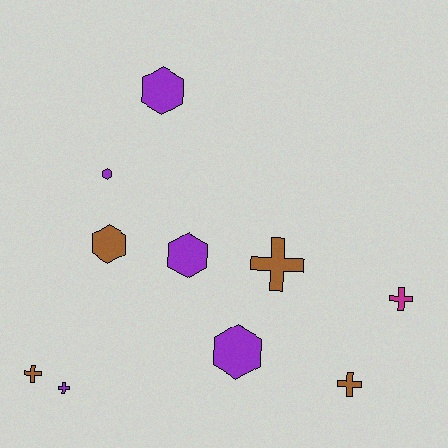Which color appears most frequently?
Purple, with 5 objects.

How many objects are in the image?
There are 10 objects.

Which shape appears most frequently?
Cross, with 5 objects.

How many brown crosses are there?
There are 3 brown crosses.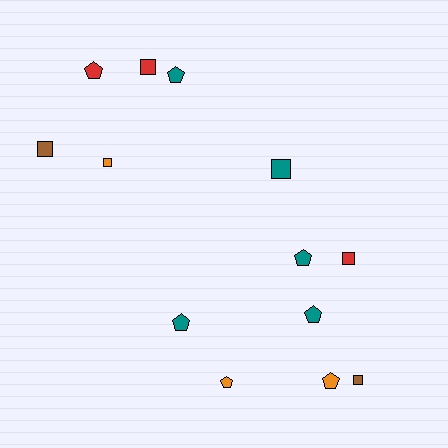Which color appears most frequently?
Teal, with 5 objects.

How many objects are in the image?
There are 13 objects.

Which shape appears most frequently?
Pentagon, with 7 objects.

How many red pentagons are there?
There is 1 red pentagon.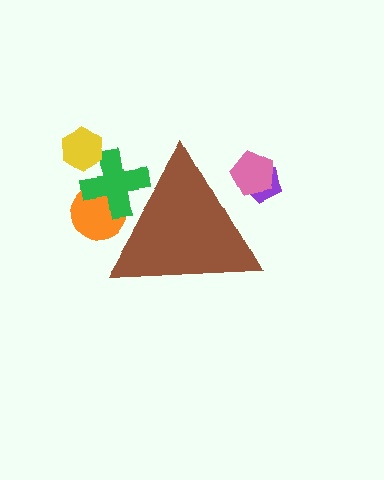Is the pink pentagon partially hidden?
Yes, the pink pentagon is partially hidden behind the brown triangle.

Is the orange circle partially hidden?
Yes, the orange circle is partially hidden behind the brown triangle.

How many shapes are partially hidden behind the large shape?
4 shapes are partially hidden.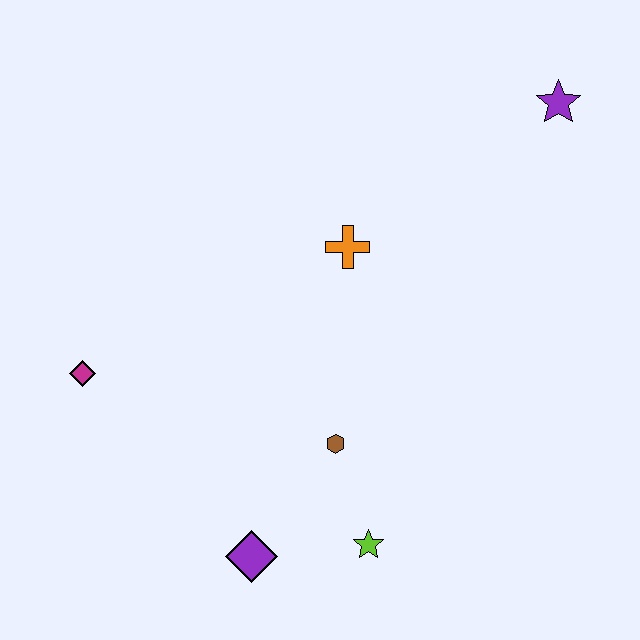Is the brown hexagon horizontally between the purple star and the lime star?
No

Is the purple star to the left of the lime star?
No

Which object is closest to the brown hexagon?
The lime star is closest to the brown hexagon.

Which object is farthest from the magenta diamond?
The purple star is farthest from the magenta diamond.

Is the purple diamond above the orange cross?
No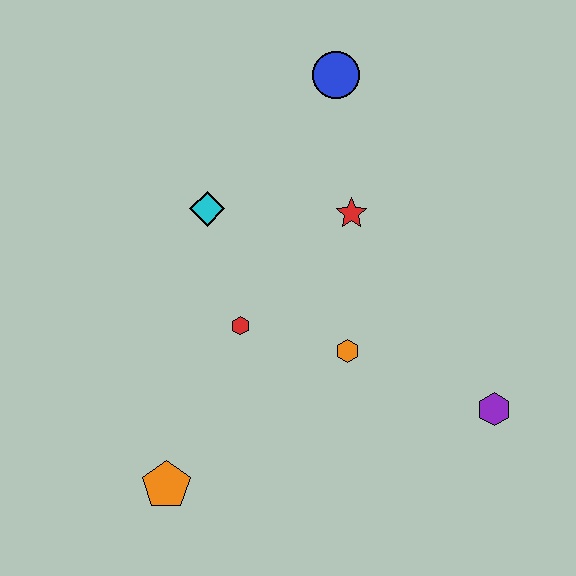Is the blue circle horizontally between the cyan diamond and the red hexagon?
No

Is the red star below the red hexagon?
No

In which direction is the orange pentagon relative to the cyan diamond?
The orange pentagon is below the cyan diamond.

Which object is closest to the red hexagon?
The orange hexagon is closest to the red hexagon.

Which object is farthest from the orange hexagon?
The blue circle is farthest from the orange hexagon.